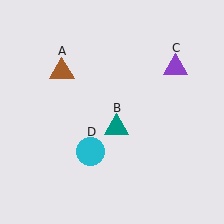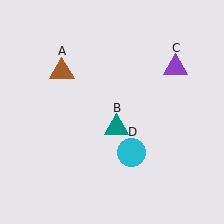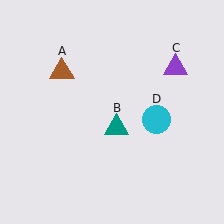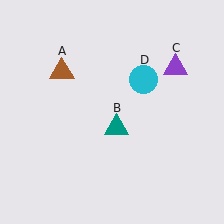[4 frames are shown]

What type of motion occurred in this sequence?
The cyan circle (object D) rotated counterclockwise around the center of the scene.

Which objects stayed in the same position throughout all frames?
Brown triangle (object A) and teal triangle (object B) and purple triangle (object C) remained stationary.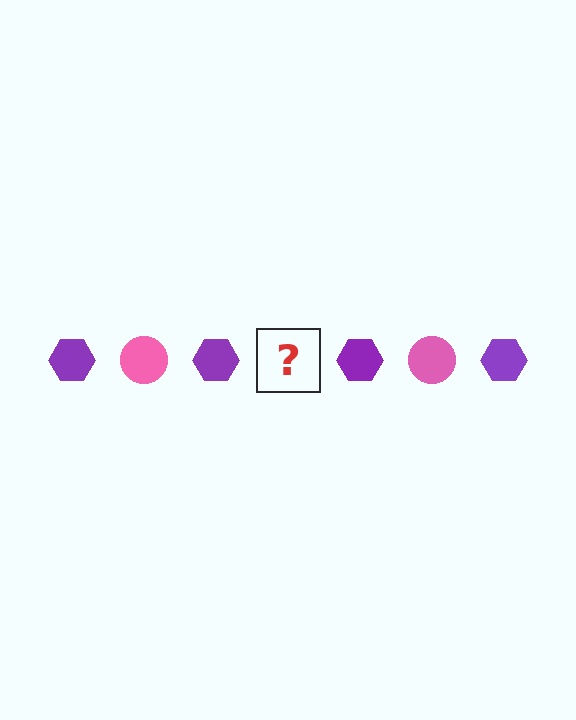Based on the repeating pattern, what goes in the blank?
The blank should be a pink circle.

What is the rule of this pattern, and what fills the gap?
The rule is that the pattern alternates between purple hexagon and pink circle. The gap should be filled with a pink circle.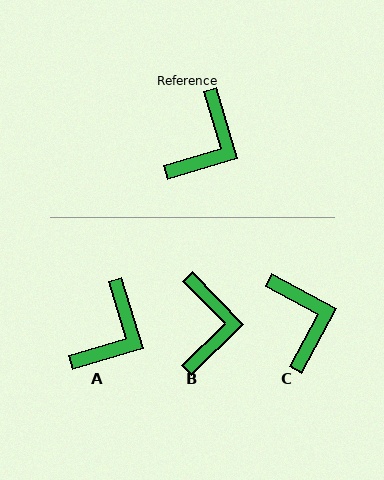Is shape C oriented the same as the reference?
No, it is off by about 45 degrees.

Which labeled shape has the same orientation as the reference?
A.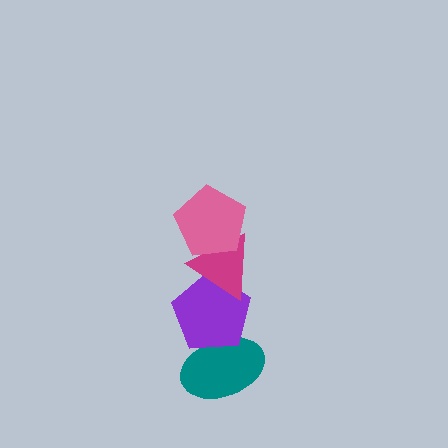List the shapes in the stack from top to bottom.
From top to bottom: the pink pentagon, the magenta triangle, the purple pentagon, the teal ellipse.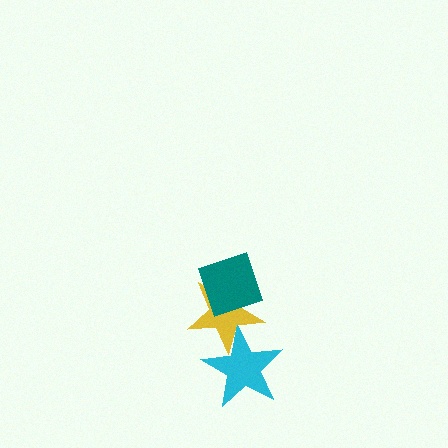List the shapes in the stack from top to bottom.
From top to bottom: the teal diamond, the yellow star, the cyan star.